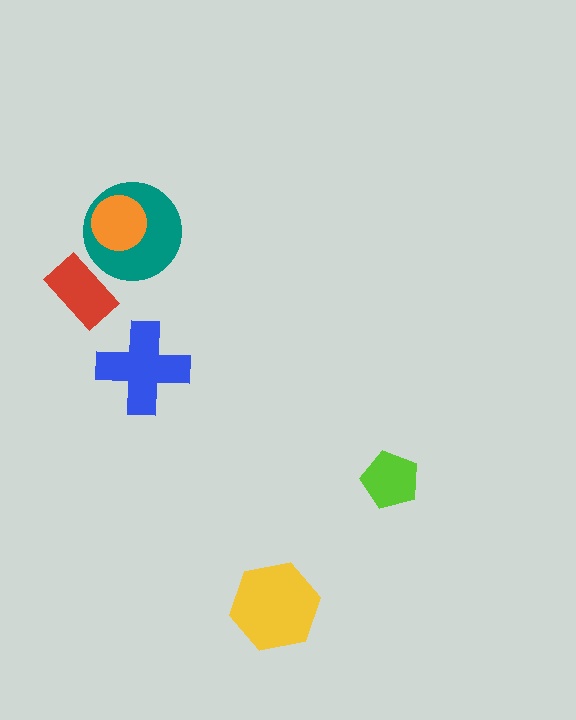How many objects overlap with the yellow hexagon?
0 objects overlap with the yellow hexagon.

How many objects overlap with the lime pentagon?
0 objects overlap with the lime pentagon.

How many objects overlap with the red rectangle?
0 objects overlap with the red rectangle.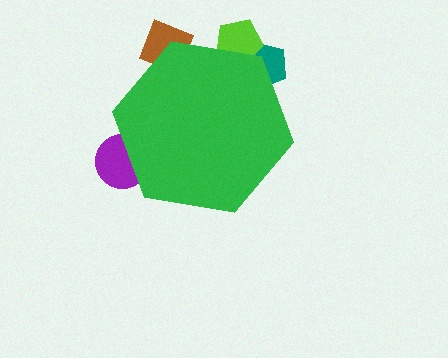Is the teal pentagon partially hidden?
Yes, the teal pentagon is partially hidden behind the green hexagon.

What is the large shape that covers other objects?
A green hexagon.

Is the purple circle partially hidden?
Yes, the purple circle is partially hidden behind the green hexagon.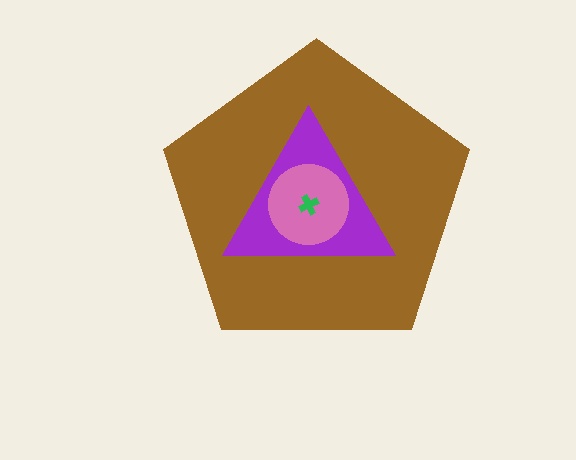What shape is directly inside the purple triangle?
The pink circle.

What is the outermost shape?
The brown pentagon.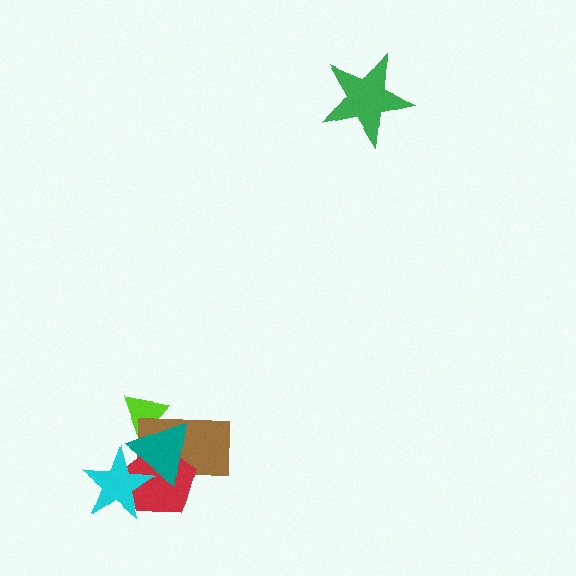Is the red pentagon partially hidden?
Yes, it is partially covered by another shape.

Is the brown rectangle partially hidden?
Yes, it is partially covered by another shape.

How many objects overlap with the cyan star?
2 objects overlap with the cyan star.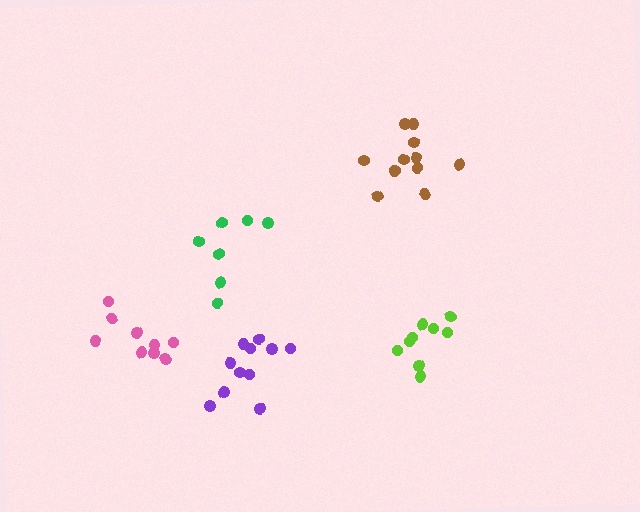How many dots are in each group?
Group 1: 11 dots, Group 2: 9 dots, Group 3: 12 dots, Group 4: 7 dots, Group 5: 9 dots (48 total).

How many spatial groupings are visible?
There are 5 spatial groupings.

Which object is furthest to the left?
The pink cluster is leftmost.